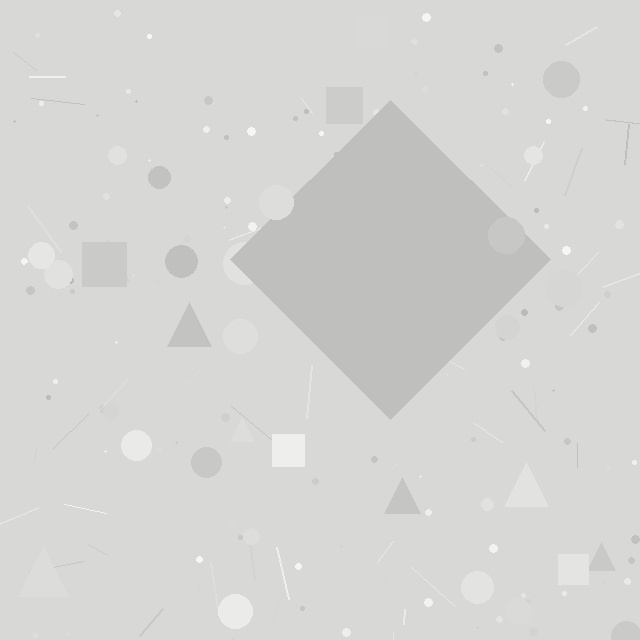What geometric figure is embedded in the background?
A diamond is embedded in the background.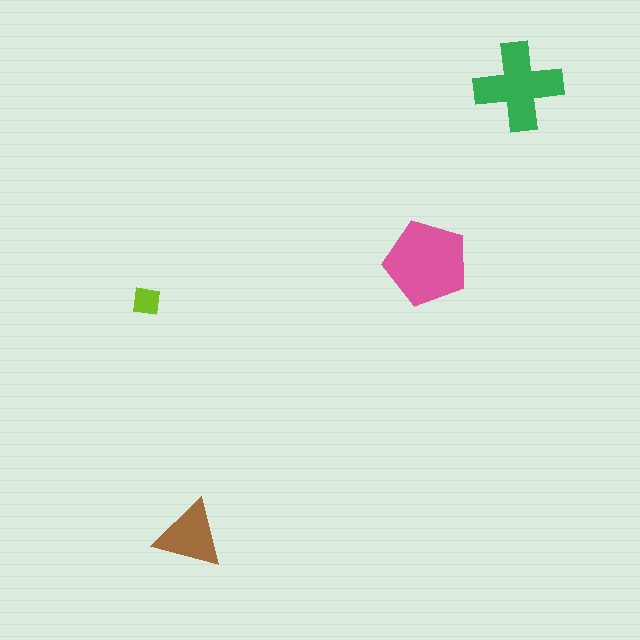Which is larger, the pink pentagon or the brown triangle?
The pink pentagon.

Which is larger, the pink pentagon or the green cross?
The pink pentagon.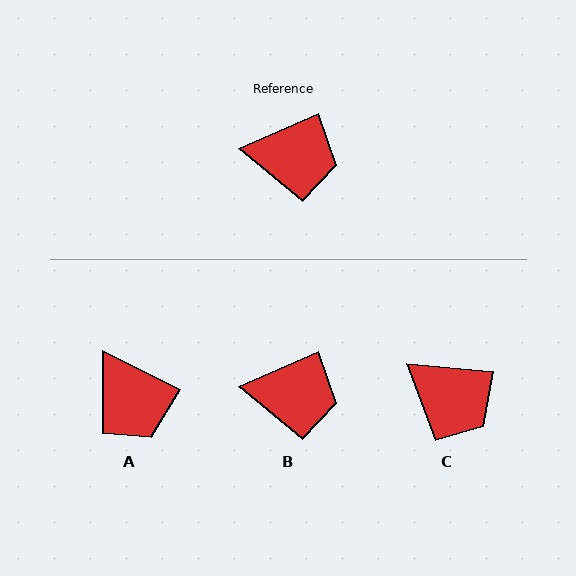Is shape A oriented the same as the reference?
No, it is off by about 51 degrees.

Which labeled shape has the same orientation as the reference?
B.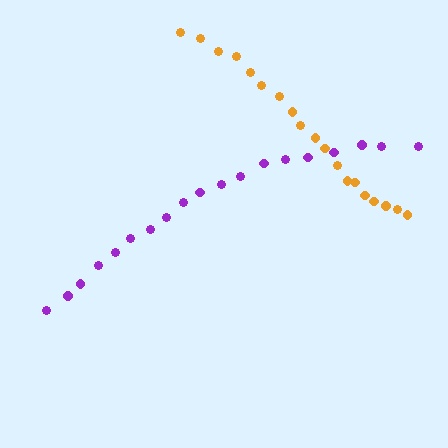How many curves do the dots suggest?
There are 2 distinct paths.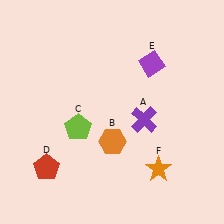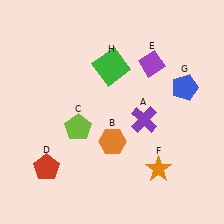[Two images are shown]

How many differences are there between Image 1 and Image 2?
There are 2 differences between the two images.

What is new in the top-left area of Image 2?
A green square (H) was added in the top-left area of Image 2.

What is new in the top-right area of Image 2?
A blue pentagon (G) was added in the top-right area of Image 2.